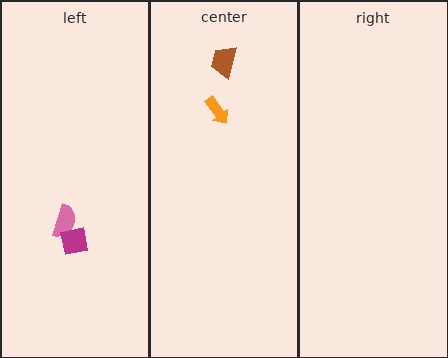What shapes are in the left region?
The pink semicircle, the magenta square.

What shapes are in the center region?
The brown trapezoid, the orange arrow.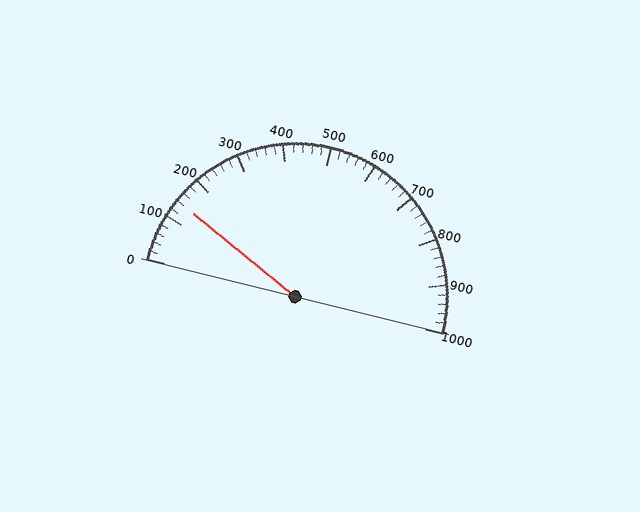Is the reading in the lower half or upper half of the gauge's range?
The reading is in the lower half of the range (0 to 1000).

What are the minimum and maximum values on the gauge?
The gauge ranges from 0 to 1000.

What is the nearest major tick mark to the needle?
The nearest major tick mark is 100.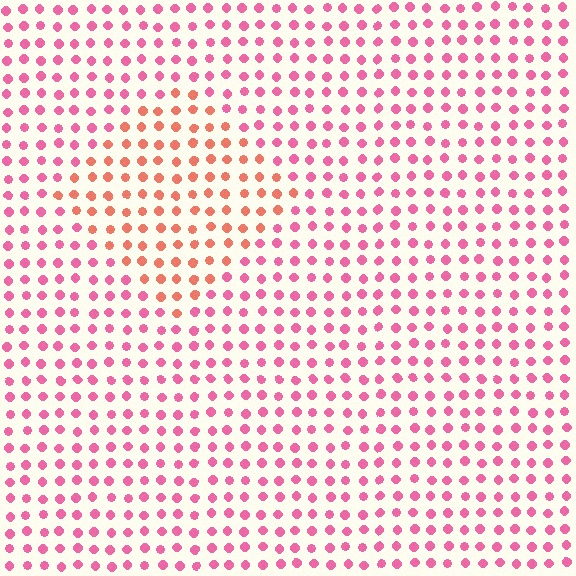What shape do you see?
I see a diamond.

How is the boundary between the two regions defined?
The boundary is defined purely by a slight shift in hue (about 36 degrees). Spacing, size, and orientation are identical on both sides.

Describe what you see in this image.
The image is filled with small pink elements in a uniform arrangement. A diamond-shaped region is visible where the elements are tinted to a slightly different hue, forming a subtle color boundary.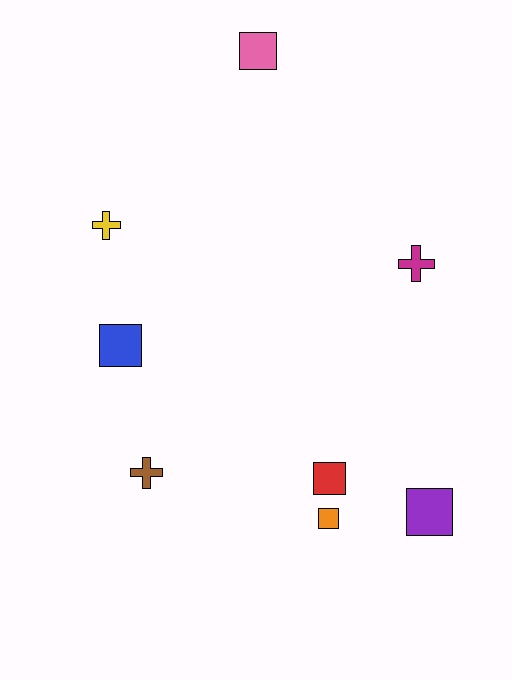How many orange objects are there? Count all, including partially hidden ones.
There is 1 orange object.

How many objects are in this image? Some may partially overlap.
There are 8 objects.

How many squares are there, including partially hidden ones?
There are 5 squares.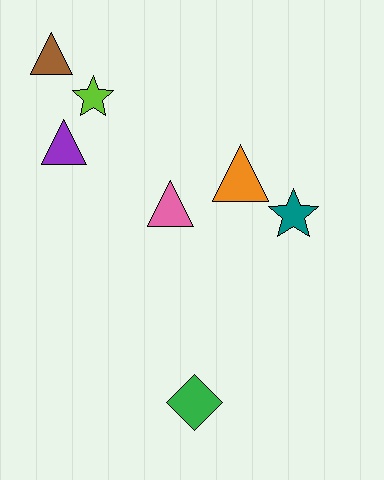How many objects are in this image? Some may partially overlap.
There are 7 objects.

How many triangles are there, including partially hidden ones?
There are 4 triangles.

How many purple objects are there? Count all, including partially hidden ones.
There is 1 purple object.